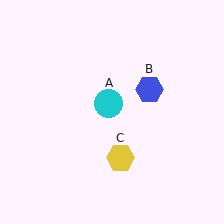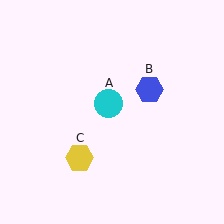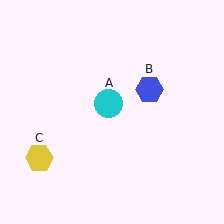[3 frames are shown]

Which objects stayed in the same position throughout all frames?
Cyan circle (object A) and blue hexagon (object B) remained stationary.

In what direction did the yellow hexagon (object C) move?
The yellow hexagon (object C) moved left.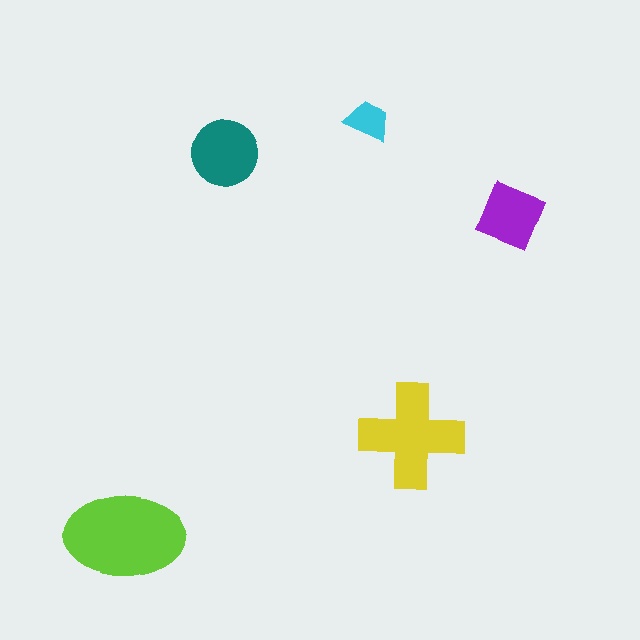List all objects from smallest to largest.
The cyan trapezoid, the purple diamond, the teal circle, the yellow cross, the lime ellipse.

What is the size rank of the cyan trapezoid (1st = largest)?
5th.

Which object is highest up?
The cyan trapezoid is topmost.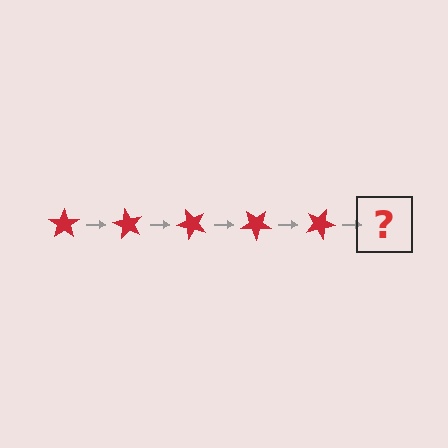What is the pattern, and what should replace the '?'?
The pattern is that the star rotates 60 degrees each step. The '?' should be a red star rotated 300 degrees.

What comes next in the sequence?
The next element should be a red star rotated 300 degrees.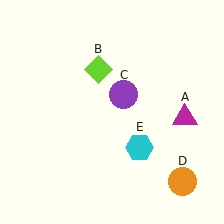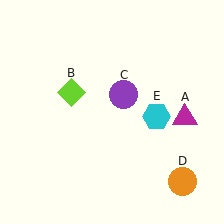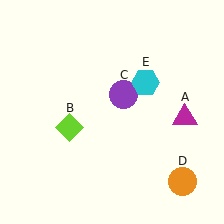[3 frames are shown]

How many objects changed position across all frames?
2 objects changed position: lime diamond (object B), cyan hexagon (object E).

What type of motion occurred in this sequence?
The lime diamond (object B), cyan hexagon (object E) rotated counterclockwise around the center of the scene.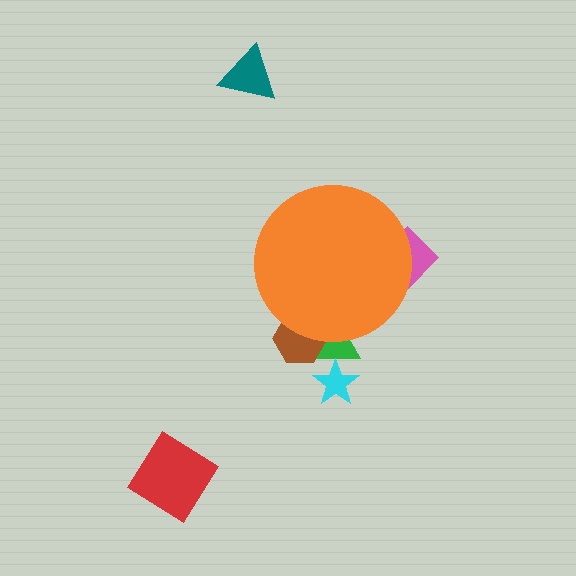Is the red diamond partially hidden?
No, the red diamond is fully visible.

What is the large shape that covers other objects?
An orange circle.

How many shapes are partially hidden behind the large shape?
3 shapes are partially hidden.